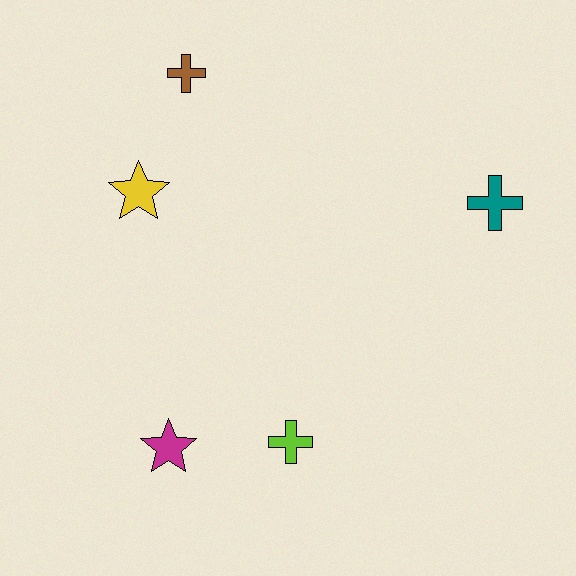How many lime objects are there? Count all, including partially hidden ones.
There is 1 lime object.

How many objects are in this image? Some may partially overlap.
There are 5 objects.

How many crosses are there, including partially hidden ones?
There are 3 crosses.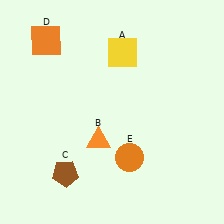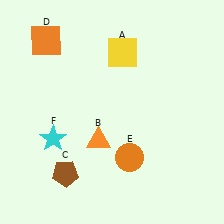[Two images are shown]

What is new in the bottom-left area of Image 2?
A cyan star (F) was added in the bottom-left area of Image 2.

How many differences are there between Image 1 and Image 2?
There is 1 difference between the two images.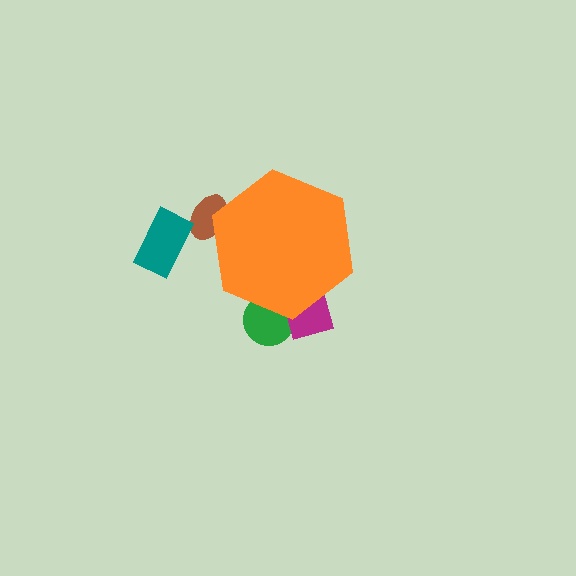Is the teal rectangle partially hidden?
No, the teal rectangle is fully visible.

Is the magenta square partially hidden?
Yes, the magenta square is partially hidden behind the orange hexagon.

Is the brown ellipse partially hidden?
Yes, the brown ellipse is partially hidden behind the orange hexagon.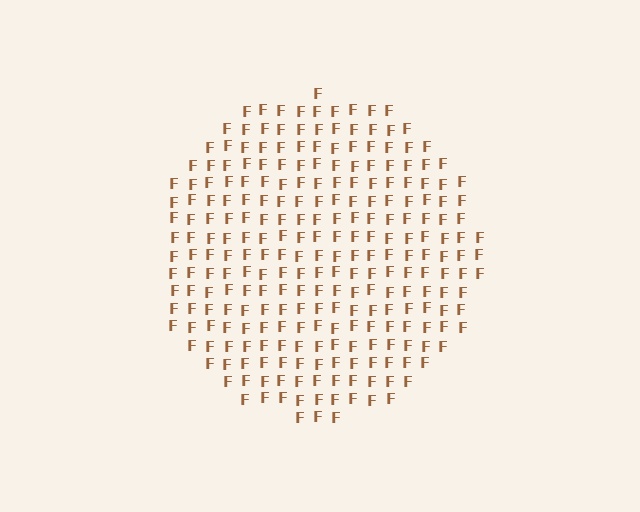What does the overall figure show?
The overall figure shows a circle.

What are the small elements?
The small elements are letter F's.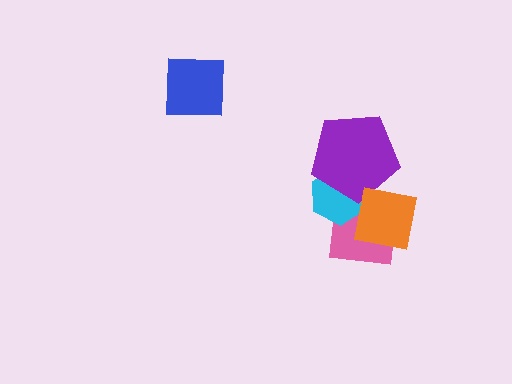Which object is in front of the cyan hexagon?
The purple pentagon is in front of the cyan hexagon.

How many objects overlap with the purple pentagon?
2 objects overlap with the purple pentagon.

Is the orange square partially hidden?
No, no other shape covers it.